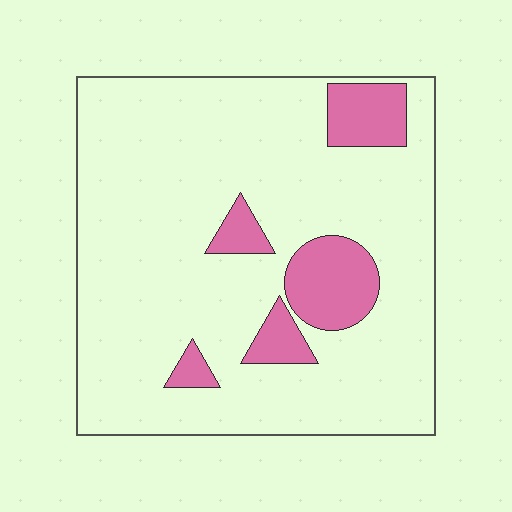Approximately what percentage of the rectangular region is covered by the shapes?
Approximately 15%.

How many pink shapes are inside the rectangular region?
5.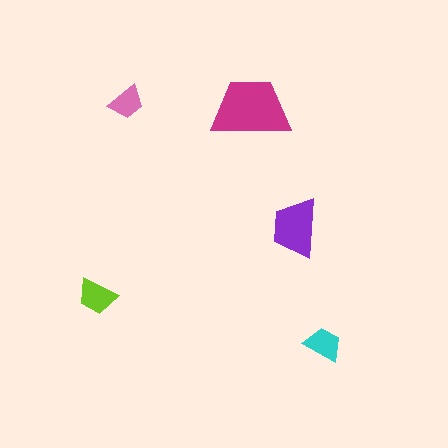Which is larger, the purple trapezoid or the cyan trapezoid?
The purple one.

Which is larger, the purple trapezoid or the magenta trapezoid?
The magenta one.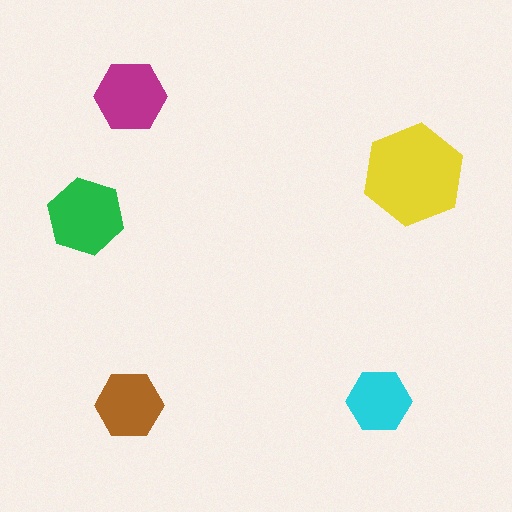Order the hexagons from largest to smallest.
the yellow one, the green one, the magenta one, the brown one, the cyan one.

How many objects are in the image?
There are 5 objects in the image.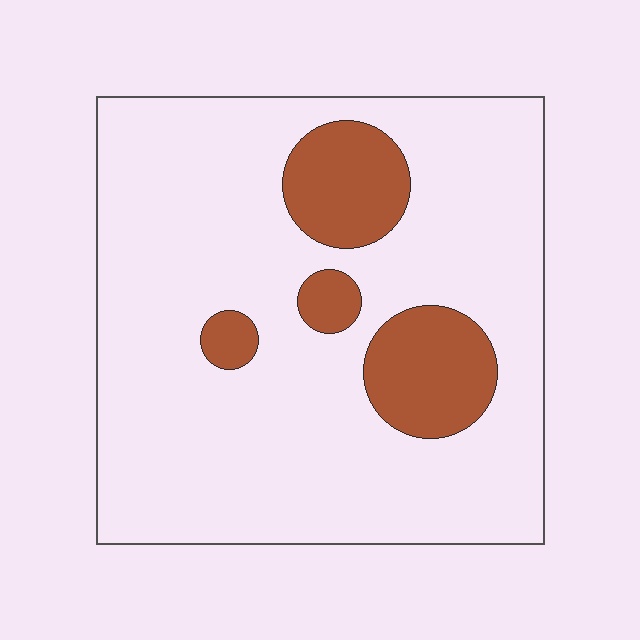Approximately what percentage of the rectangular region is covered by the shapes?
Approximately 15%.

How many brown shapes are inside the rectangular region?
4.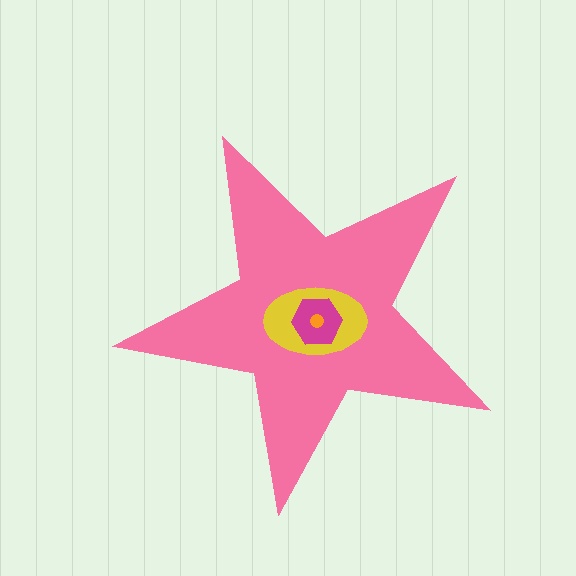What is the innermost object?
The orange circle.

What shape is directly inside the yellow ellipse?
The magenta hexagon.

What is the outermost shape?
The pink star.